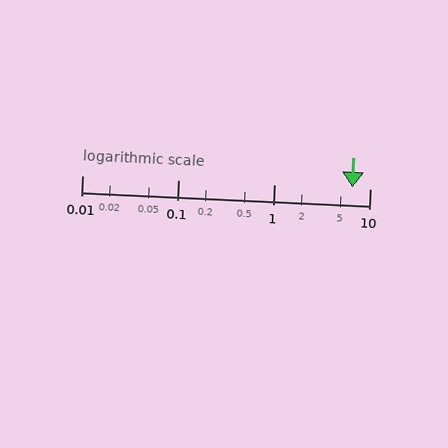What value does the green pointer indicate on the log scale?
The pointer indicates approximately 6.5.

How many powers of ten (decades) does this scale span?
The scale spans 3 decades, from 0.01 to 10.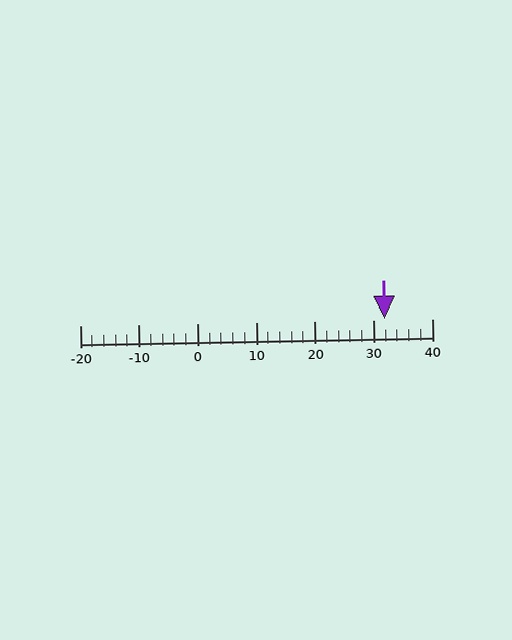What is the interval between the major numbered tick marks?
The major tick marks are spaced 10 units apart.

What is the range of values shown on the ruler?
The ruler shows values from -20 to 40.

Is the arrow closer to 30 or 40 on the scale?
The arrow is closer to 30.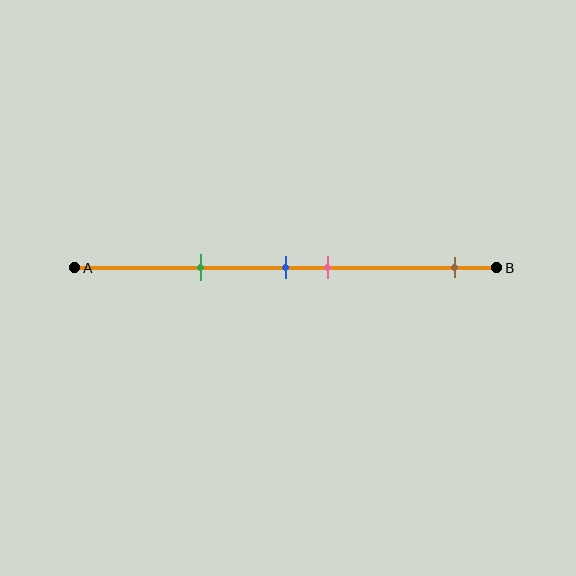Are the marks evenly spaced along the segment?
No, the marks are not evenly spaced.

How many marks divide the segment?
There are 4 marks dividing the segment.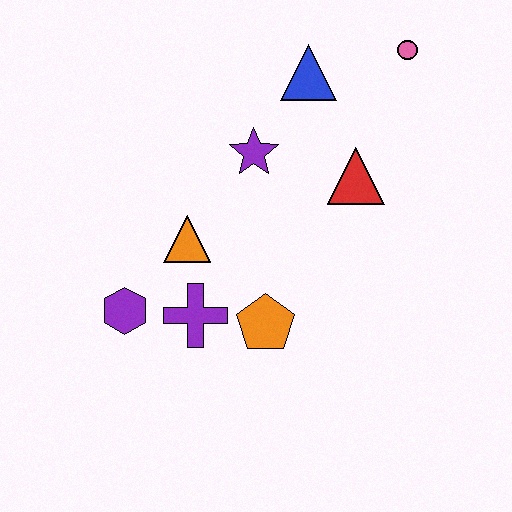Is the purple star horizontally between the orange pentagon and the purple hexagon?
Yes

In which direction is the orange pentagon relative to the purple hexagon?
The orange pentagon is to the right of the purple hexagon.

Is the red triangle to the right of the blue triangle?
Yes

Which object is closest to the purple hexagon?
The purple cross is closest to the purple hexagon.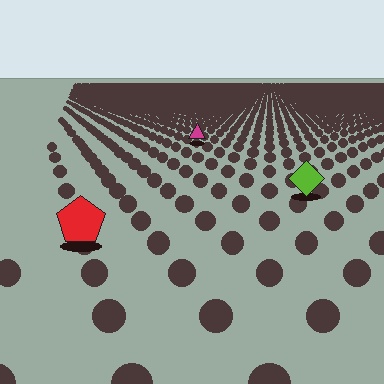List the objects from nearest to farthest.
From nearest to farthest: the red pentagon, the lime diamond, the magenta triangle.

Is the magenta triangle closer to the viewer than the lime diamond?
No. The lime diamond is closer — you can tell from the texture gradient: the ground texture is coarser near it.